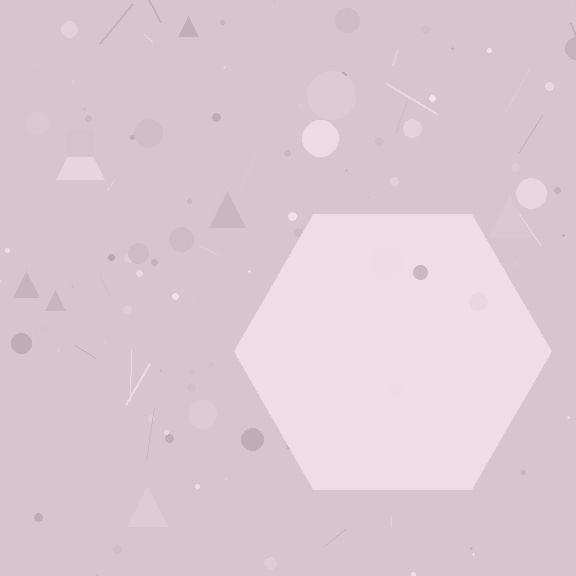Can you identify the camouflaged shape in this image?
The camouflaged shape is a hexagon.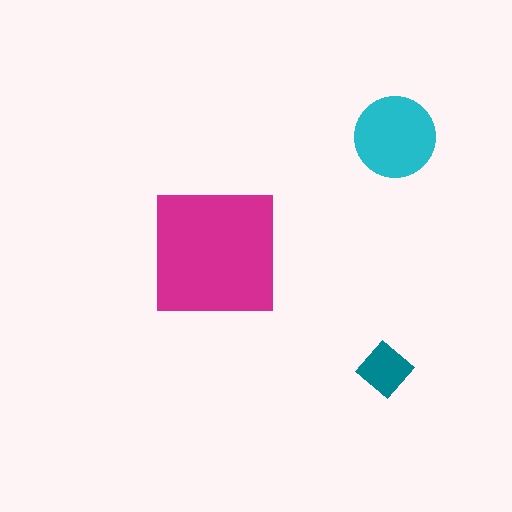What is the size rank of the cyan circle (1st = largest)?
2nd.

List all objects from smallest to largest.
The teal diamond, the cyan circle, the magenta square.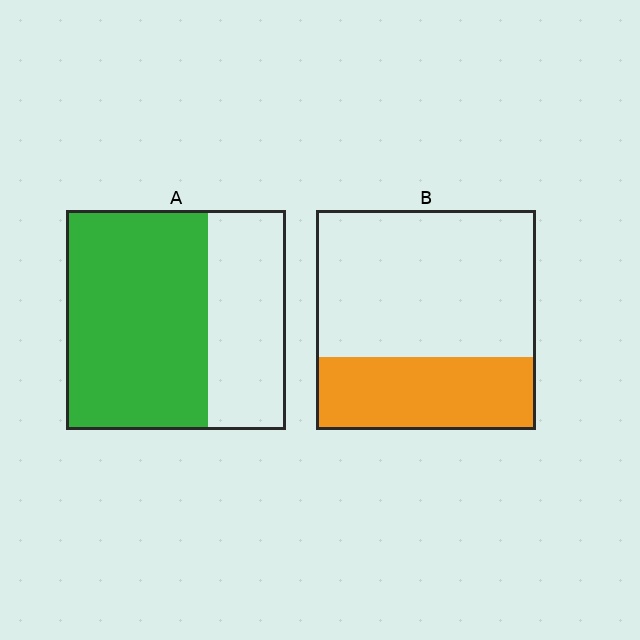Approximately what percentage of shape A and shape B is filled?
A is approximately 65% and B is approximately 35%.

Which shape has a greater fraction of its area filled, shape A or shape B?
Shape A.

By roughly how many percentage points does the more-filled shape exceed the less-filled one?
By roughly 30 percentage points (A over B).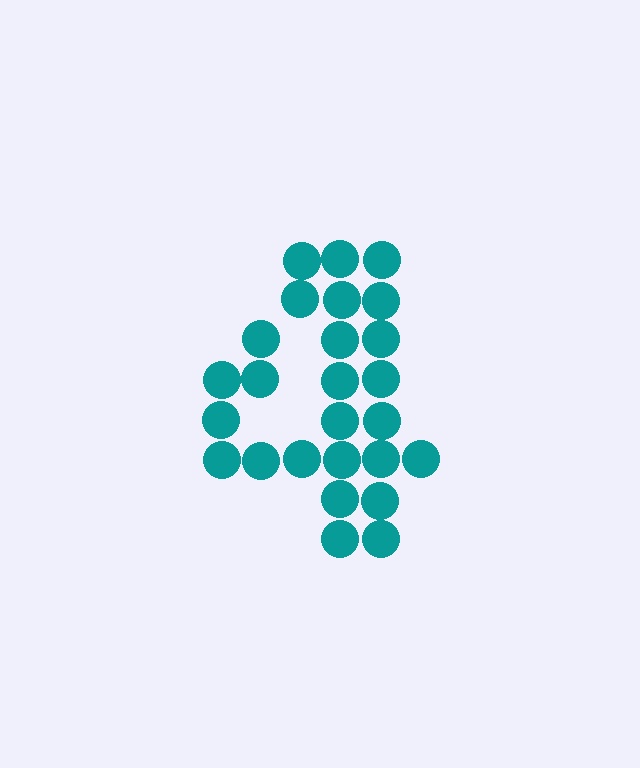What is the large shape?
The large shape is the digit 4.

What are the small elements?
The small elements are circles.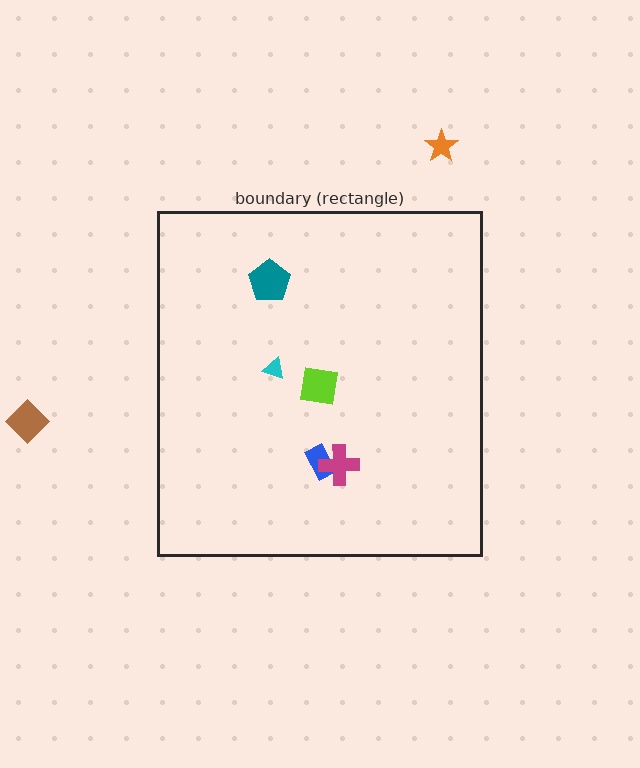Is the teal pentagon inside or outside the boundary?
Inside.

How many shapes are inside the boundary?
5 inside, 2 outside.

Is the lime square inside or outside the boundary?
Inside.